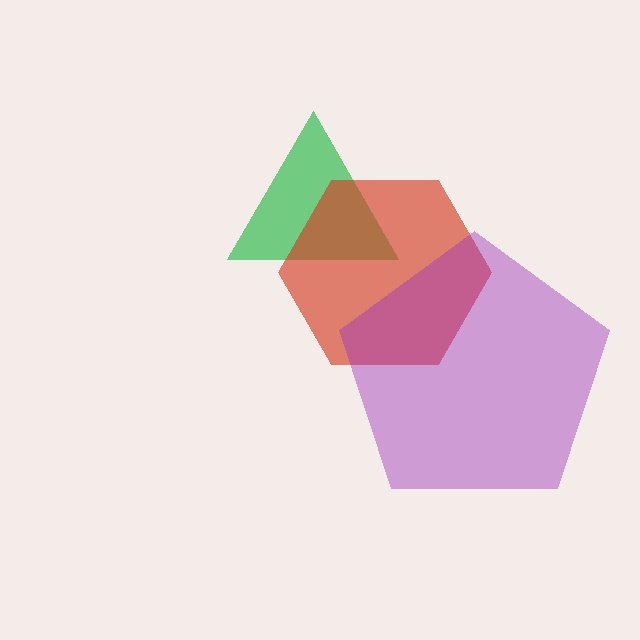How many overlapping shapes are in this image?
There are 3 overlapping shapes in the image.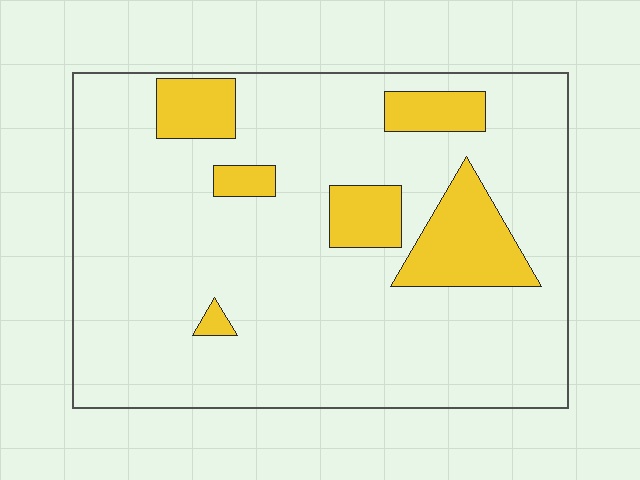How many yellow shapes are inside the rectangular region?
6.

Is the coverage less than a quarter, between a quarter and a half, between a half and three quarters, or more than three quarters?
Less than a quarter.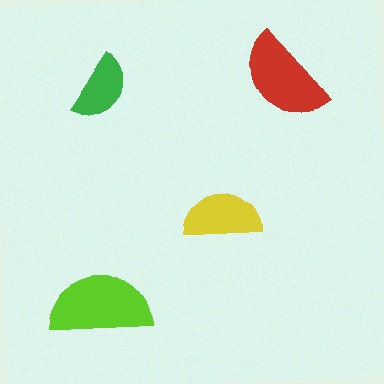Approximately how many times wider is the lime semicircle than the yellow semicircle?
About 1.5 times wider.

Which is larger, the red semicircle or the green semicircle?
The red one.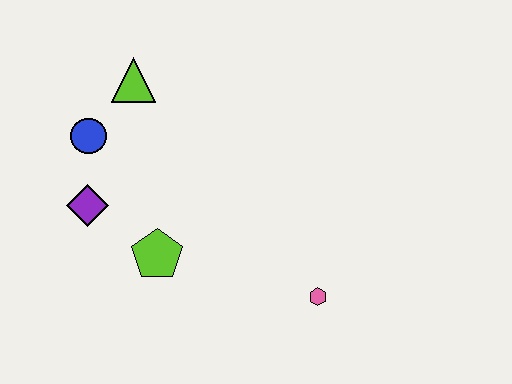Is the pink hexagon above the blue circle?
No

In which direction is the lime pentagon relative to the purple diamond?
The lime pentagon is to the right of the purple diamond.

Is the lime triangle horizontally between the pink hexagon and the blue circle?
Yes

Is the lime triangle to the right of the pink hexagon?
No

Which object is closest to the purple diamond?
The blue circle is closest to the purple diamond.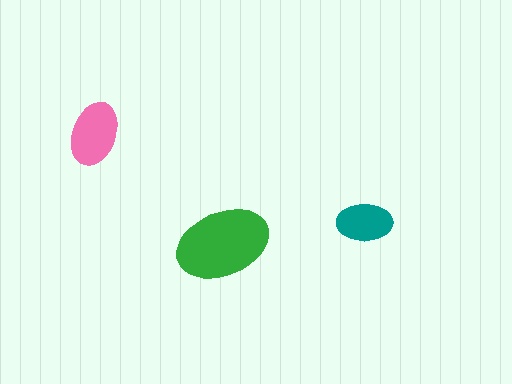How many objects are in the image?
There are 3 objects in the image.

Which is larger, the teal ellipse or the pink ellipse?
The pink one.